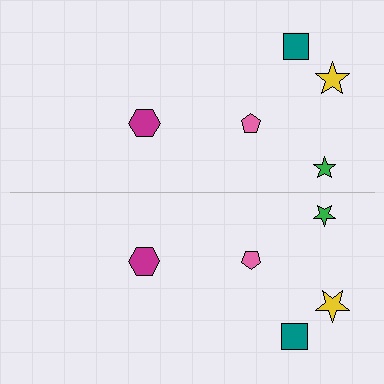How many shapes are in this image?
There are 10 shapes in this image.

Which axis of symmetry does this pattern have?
The pattern has a horizontal axis of symmetry running through the center of the image.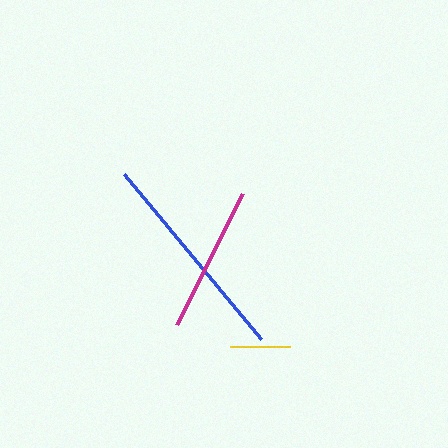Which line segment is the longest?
The blue line is the longest at approximately 215 pixels.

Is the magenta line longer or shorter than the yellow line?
The magenta line is longer than the yellow line.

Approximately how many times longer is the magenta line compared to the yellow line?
The magenta line is approximately 2.4 times the length of the yellow line.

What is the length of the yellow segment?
The yellow segment is approximately 60 pixels long.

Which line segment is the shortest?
The yellow line is the shortest at approximately 60 pixels.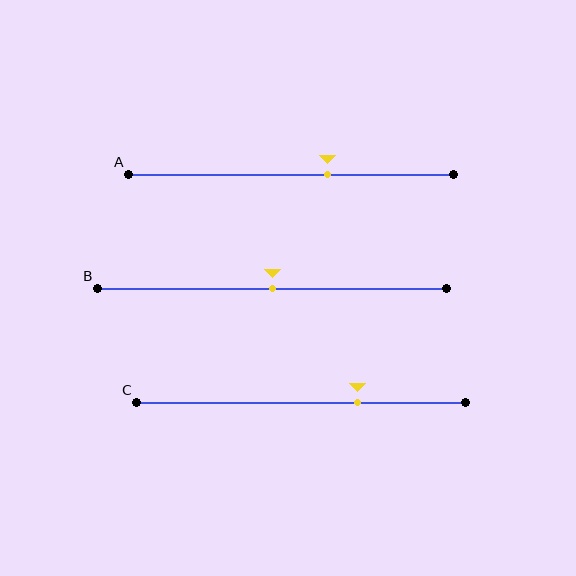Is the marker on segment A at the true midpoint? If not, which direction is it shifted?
No, the marker on segment A is shifted to the right by about 11% of the segment length.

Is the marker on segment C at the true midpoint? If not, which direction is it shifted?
No, the marker on segment C is shifted to the right by about 17% of the segment length.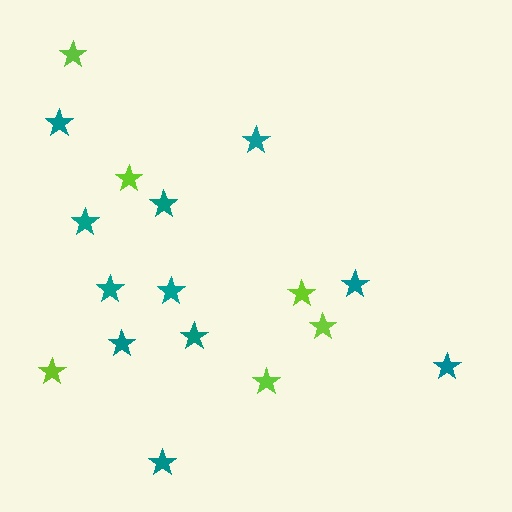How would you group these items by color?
There are 2 groups: one group of lime stars (6) and one group of teal stars (11).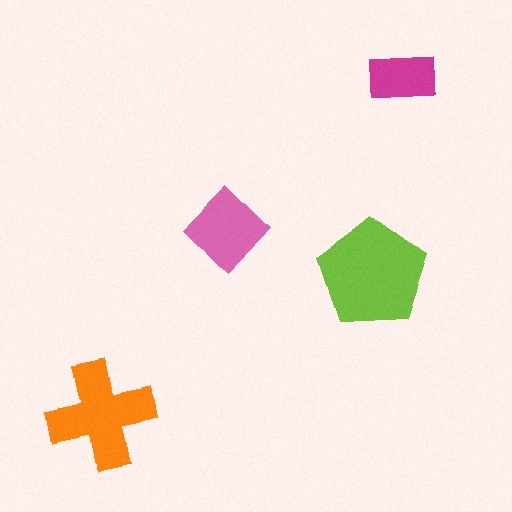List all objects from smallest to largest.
The magenta rectangle, the pink diamond, the orange cross, the lime pentagon.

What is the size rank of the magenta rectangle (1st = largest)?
4th.